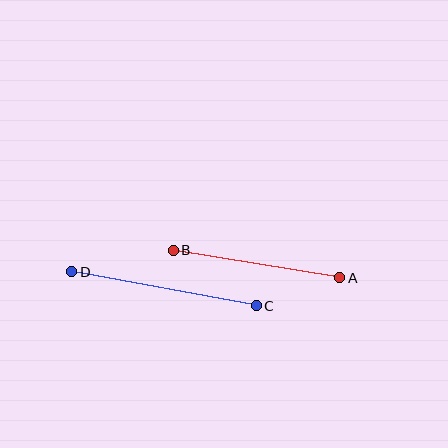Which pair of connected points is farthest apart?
Points C and D are farthest apart.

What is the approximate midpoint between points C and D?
The midpoint is at approximately (164, 289) pixels.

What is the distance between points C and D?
The distance is approximately 188 pixels.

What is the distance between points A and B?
The distance is approximately 169 pixels.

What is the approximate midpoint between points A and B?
The midpoint is at approximately (257, 264) pixels.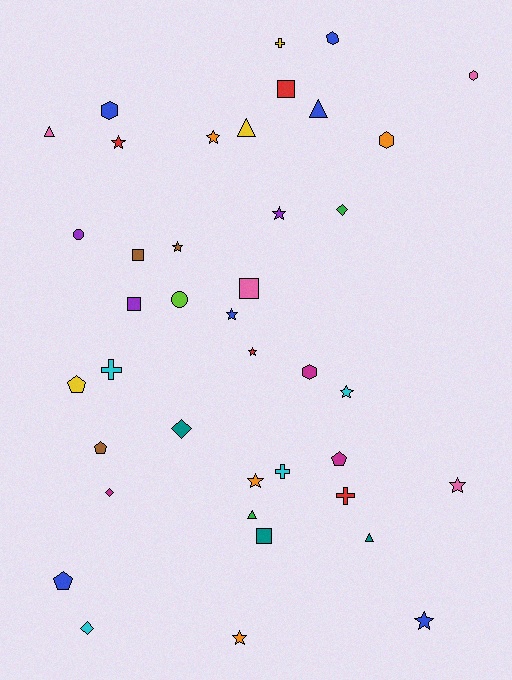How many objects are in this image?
There are 40 objects.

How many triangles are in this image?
There are 5 triangles.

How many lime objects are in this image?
There is 1 lime object.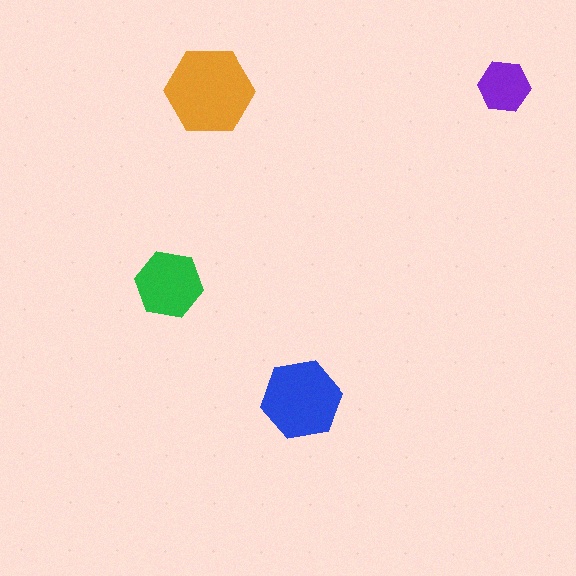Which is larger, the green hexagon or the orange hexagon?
The orange one.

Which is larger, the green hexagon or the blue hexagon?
The blue one.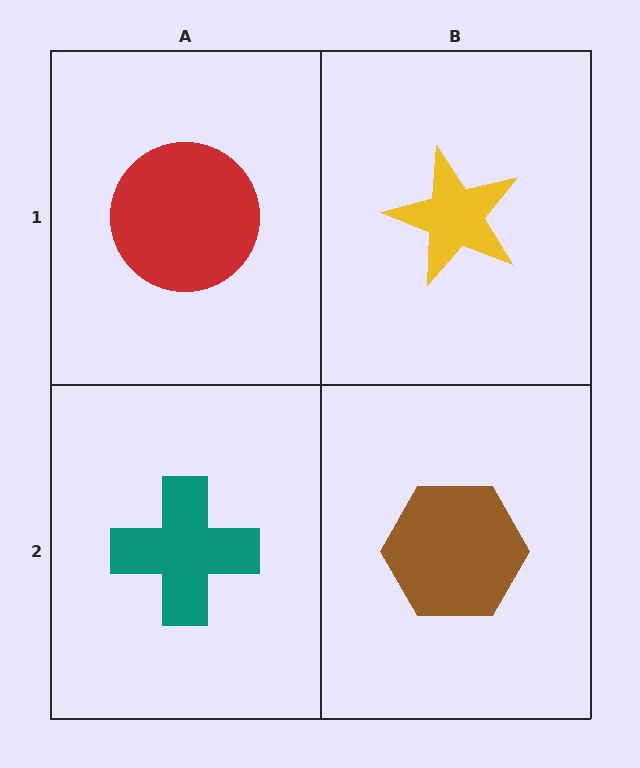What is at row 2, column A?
A teal cross.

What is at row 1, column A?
A red circle.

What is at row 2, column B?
A brown hexagon.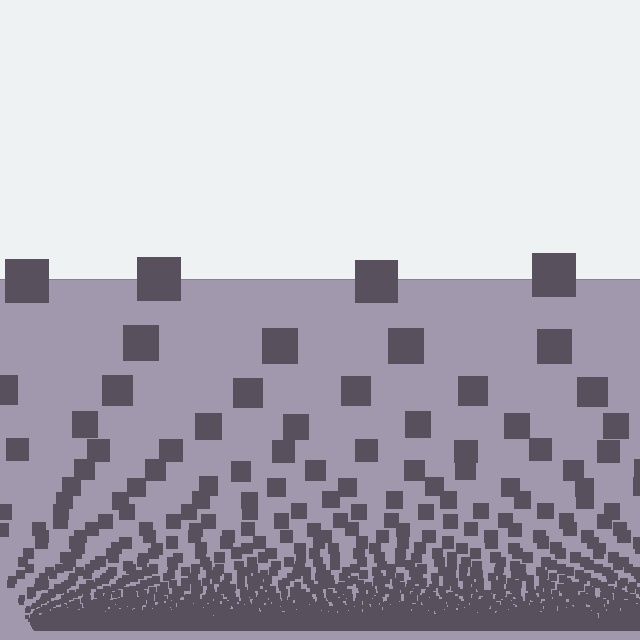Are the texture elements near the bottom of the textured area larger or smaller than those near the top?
Smaller. The gradient is inverted — elements near the bottom are smaller and denser.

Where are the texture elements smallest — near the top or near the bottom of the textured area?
Near the bottom.